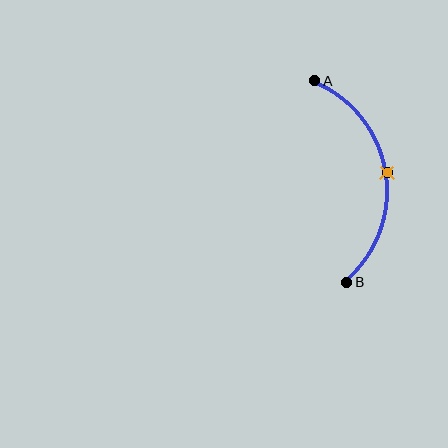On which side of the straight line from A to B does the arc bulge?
The arc bulges to the right of the straight line connecting A and B.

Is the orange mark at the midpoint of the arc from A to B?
Yes. The orange mark lies on the arc at equal arc-length from both A and B — it is the arc midpoint.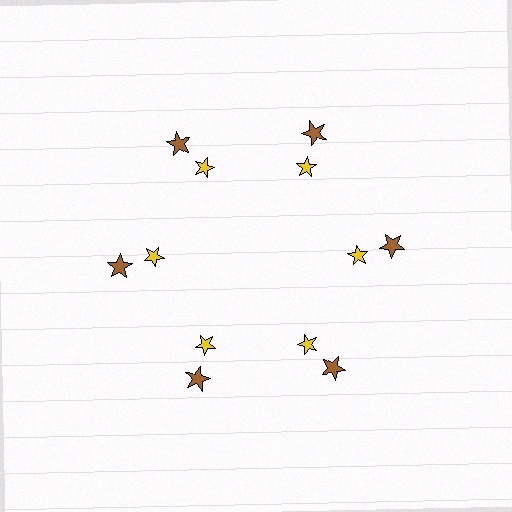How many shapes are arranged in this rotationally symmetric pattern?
There are 12 shapes, arranged in 6 groups of 2.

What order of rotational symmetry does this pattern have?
This pattern has 6-fold rotational symmetry.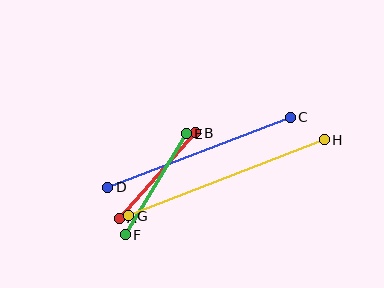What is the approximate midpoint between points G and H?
The midpoint is at approximately (226, 178) pixels.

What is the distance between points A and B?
The distance is approximately 115 pixels.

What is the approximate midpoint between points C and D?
The midpoint is at approximately (199, 152) pixels.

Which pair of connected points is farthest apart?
Points G and H are farthest apart.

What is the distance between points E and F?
The distance is approximately 118 pixels.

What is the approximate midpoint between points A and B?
The midpoint is at approximately (157, 176) pixels.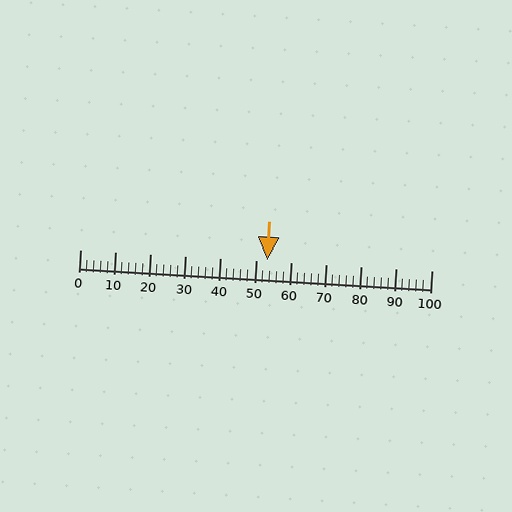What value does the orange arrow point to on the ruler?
The orange arrow points to approximately 53.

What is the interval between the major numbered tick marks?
The major tick marks are spaced 10 units apart.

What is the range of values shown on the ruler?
The ruler shows values from 0 to 100.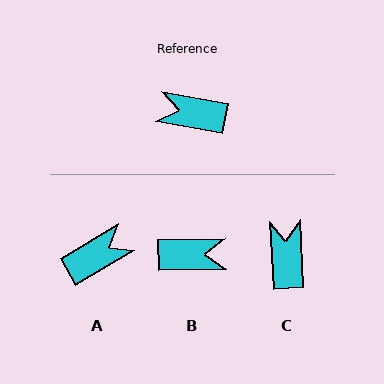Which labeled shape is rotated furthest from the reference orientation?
B, about 168 degrees away.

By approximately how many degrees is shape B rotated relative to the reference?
Approximately 168 degrees clockwise.